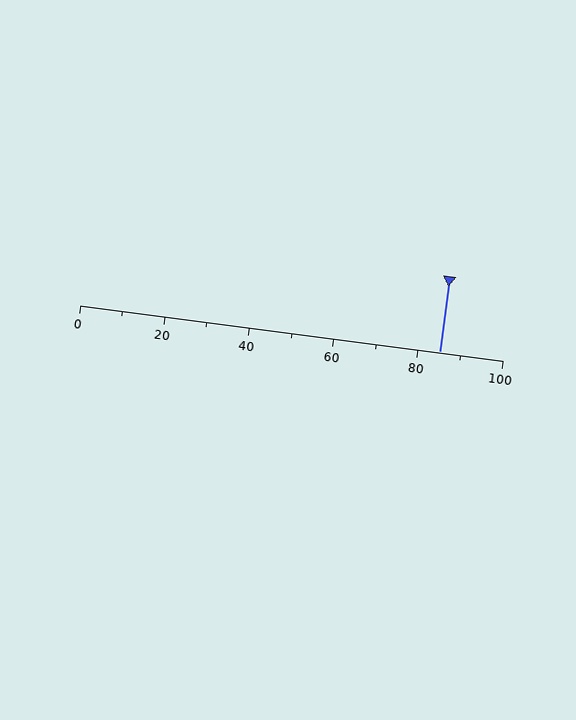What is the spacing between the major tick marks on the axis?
The major ticks are spaced 20 apart.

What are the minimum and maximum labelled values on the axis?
The axis runs from 0 to 100.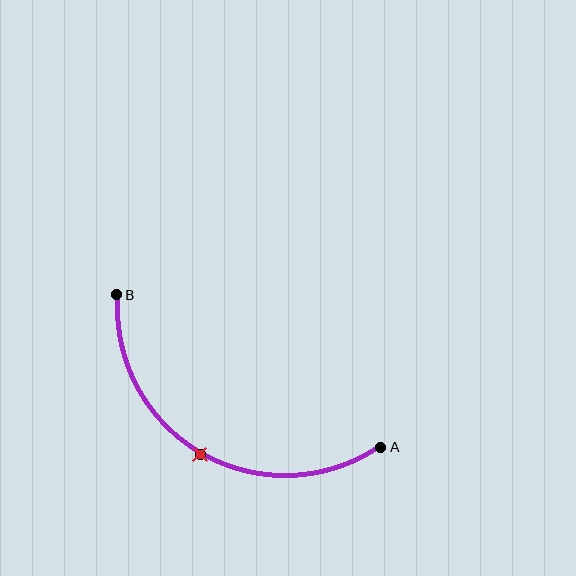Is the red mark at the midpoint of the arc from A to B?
Yes. The red mark lies on the arc at equal arc-length from both A and B — it is the arc midpoint.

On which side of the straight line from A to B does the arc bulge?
The arc bulges below the straight line connecting A and B.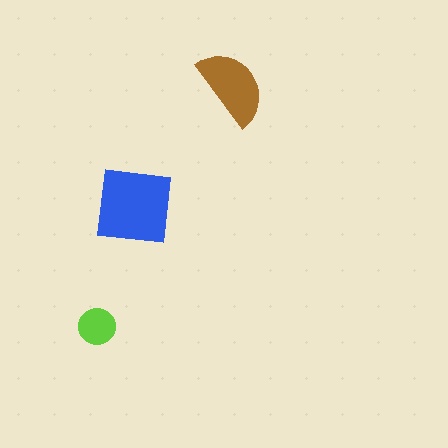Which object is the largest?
The blue square.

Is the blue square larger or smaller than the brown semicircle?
Larger.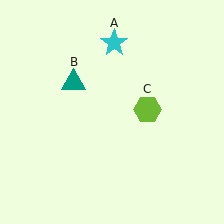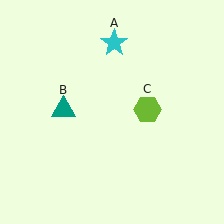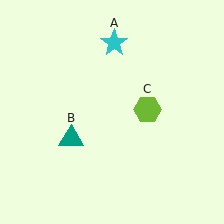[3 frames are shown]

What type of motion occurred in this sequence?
The teal triangle (object B) rotated counterclockwise around the center of the scene.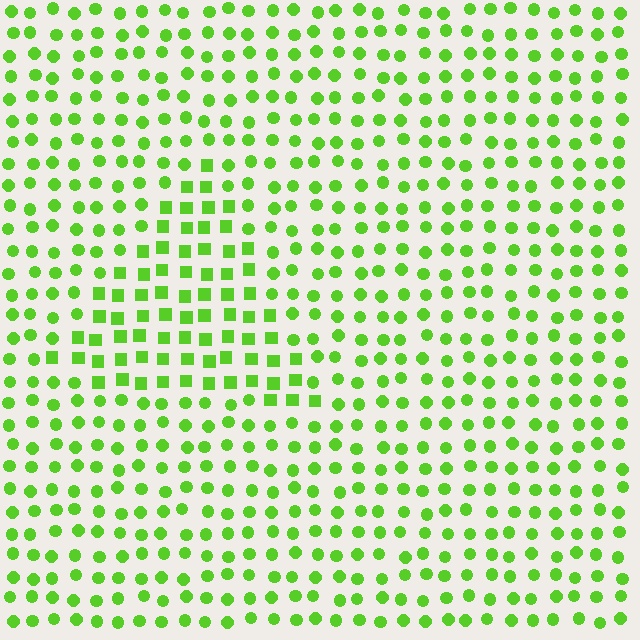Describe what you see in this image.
The image is filled with small lime elements arranged in a uniform grid. A triangle-shaped region contains squares, while the surrounding area contains circles. The boundary is defined purely by the change in element shape.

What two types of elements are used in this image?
The image uses squares inside the triangle region and circles outside it.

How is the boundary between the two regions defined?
The boundary is defined by a change in element shape: squares inside vs. circles outside. All elements share the same color and spacing.